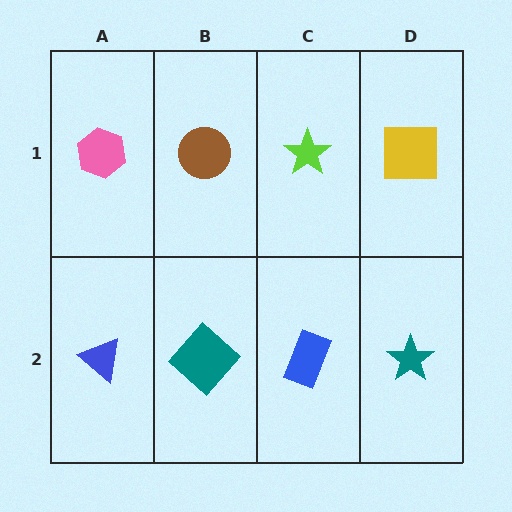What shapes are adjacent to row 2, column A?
A pink hexagon (row 1, column A), a teal diamond (row 2, column B).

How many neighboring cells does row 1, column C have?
3.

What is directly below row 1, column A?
A blue triangle.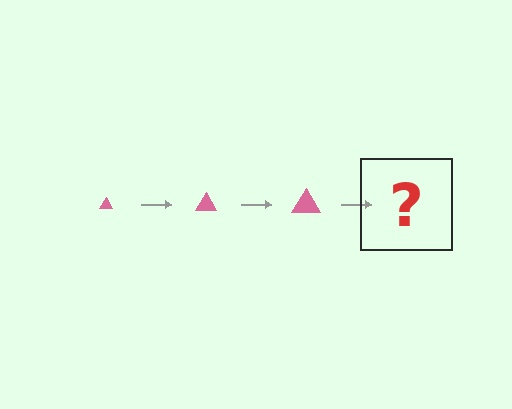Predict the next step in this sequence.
The next step is a pink triangle, larger than the previous one.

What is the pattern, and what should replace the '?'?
The pattern is that the triangle gets progressively larger each step. The '?' should be a pink triangle, larger than the previous one.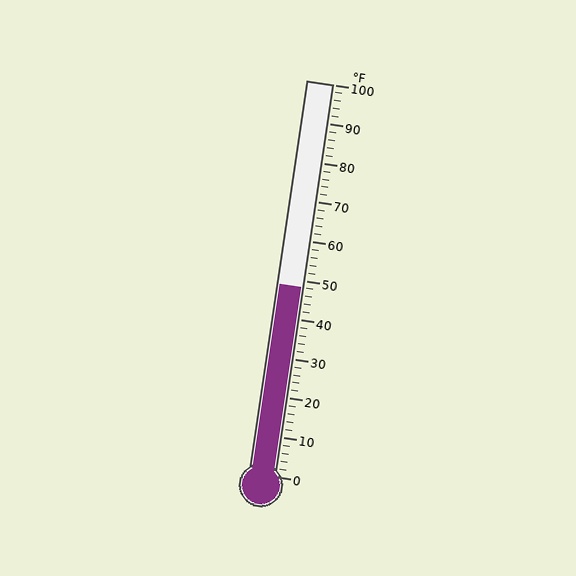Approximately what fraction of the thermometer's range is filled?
The thermometer is filled to approximately 50% of its range.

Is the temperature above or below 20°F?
The temperature is above 20°F.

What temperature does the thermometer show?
The thermometer shows approximately 48°F.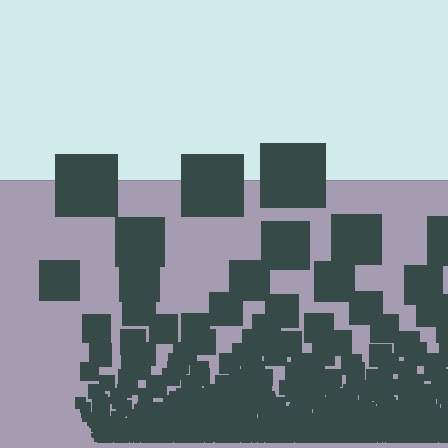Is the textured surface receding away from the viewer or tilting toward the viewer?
The surface appears to tilt toward the viewer. Texture elements get larger and sparser toward the top.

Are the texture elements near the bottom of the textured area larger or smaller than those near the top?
Smaller. The gradient is inverted — elements near the bottom are smaller and denser.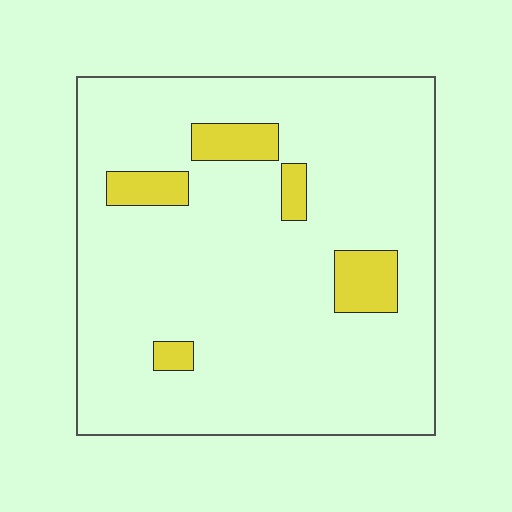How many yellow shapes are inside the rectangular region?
5.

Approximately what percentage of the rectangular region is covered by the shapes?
Approximately 10%.